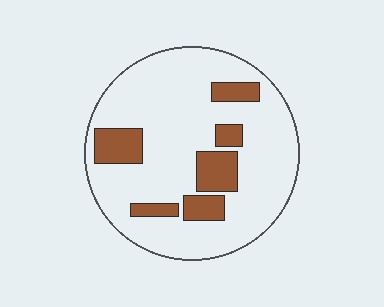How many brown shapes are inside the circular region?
6.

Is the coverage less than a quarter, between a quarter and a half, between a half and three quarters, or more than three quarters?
Less than a quarter.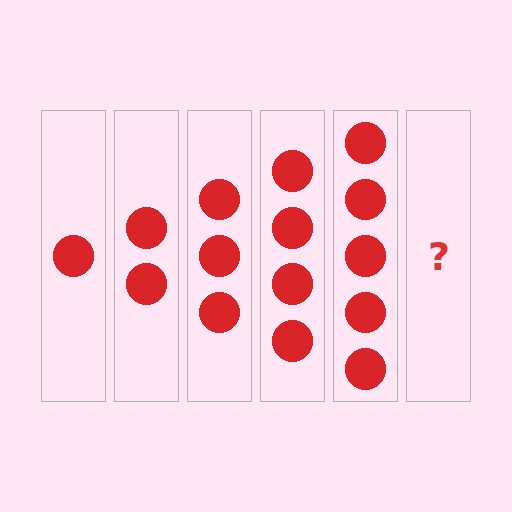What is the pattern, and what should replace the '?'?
The pattern is that each step adds one more circle. The '?' should be 6 circles.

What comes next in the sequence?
The next element should be 6 circles.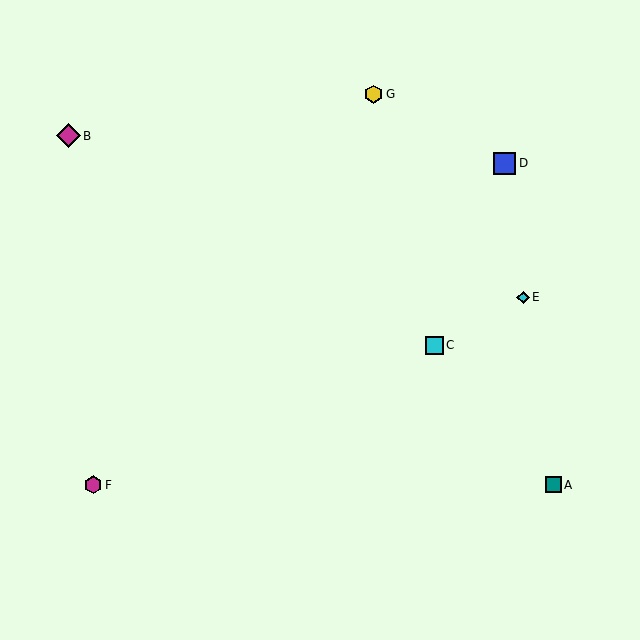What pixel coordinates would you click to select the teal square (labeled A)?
Click at (554, 485) to select the teal square A.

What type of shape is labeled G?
Shape G is a yellow hexagon.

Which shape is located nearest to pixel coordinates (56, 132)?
The magenta diamond (labeled B) at (68, 136) is nearest to that location.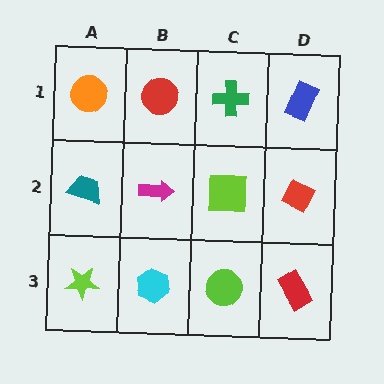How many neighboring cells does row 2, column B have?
4.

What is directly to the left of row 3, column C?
A cyan hexagon.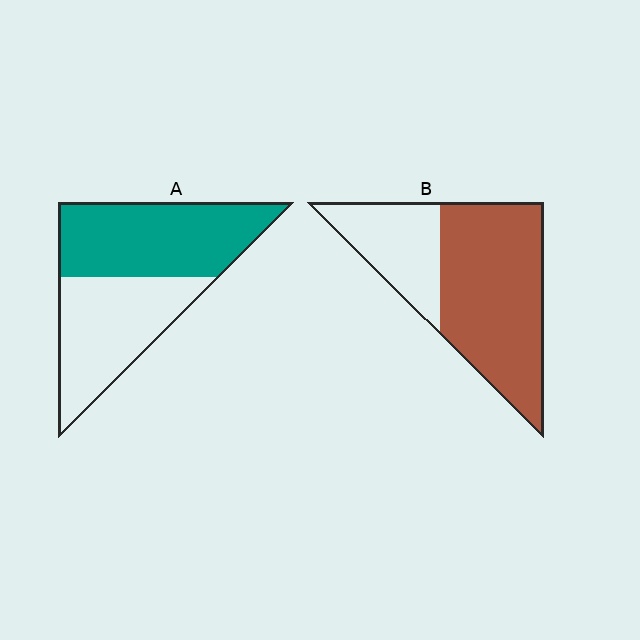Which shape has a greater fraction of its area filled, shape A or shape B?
Shape B.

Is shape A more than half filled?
Roughly half.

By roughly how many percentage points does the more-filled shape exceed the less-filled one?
By roughly 15 percentage points (B over A).